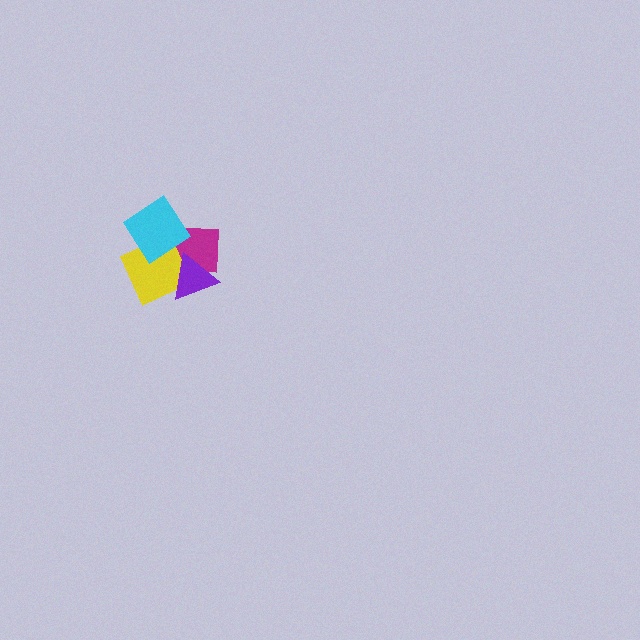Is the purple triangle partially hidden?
No, no other shape covers it.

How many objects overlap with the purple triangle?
2 objects overlap with the purple triangle.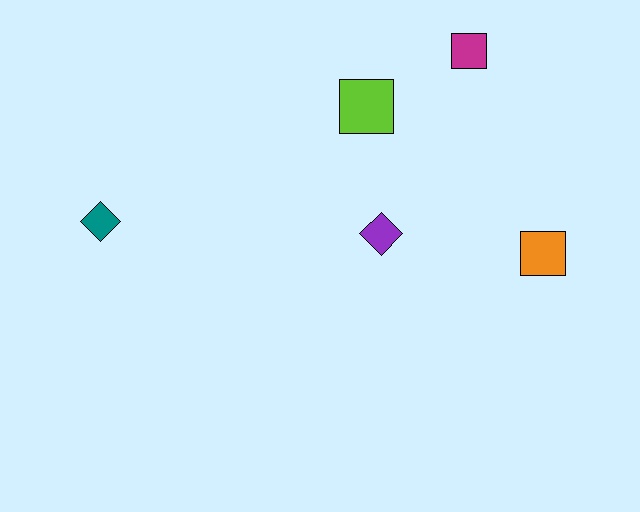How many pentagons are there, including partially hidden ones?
There are no pentagons.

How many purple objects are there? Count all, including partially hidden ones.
There is 1 purple object.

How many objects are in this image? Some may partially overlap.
There are 5 objects.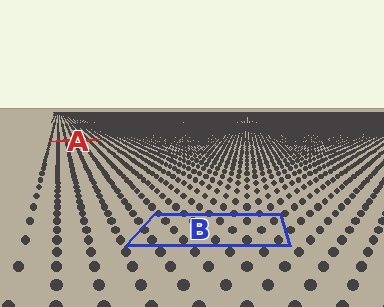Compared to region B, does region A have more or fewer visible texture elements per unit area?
Region A has more texture elements per unit area — they are packed more densely because it is farther away.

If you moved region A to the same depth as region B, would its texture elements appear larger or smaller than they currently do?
They would appear larger. At a closer depth, the same texture elements are projected at a bigger on-screen size.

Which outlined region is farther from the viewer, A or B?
Region A is farther from the viewer — the texture elements inside it appear smaller and more densely packed.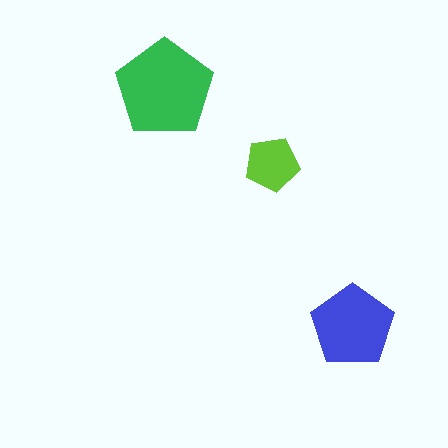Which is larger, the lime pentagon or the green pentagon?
The green one.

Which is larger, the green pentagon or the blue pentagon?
The green one.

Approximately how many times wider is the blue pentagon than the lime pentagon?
About 1.5 times wider.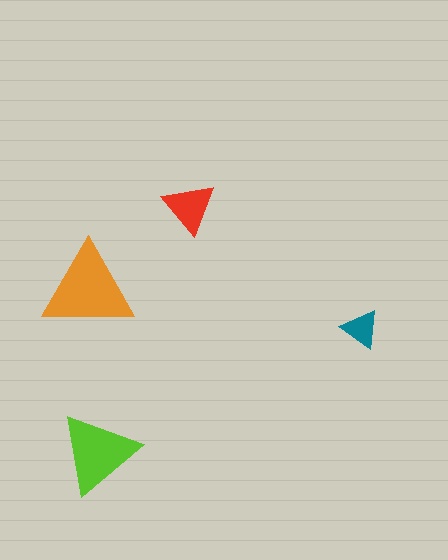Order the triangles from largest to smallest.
the orange one, the lime one, the red one, the teal one.